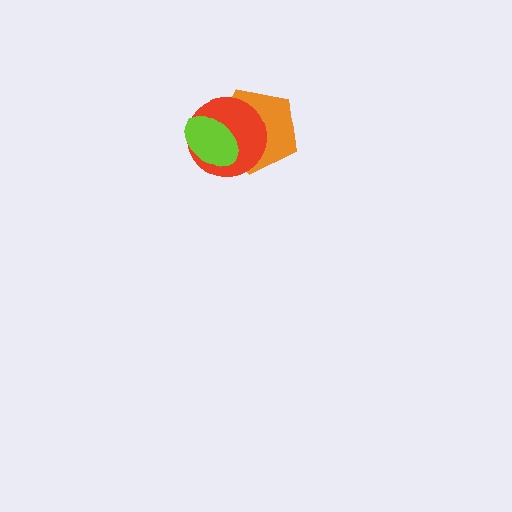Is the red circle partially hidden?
Yes, it is partially covered by another shape.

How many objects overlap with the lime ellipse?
2 objects overlap with the lime ellipse.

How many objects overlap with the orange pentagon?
2 objects overlap with the orange pentagon.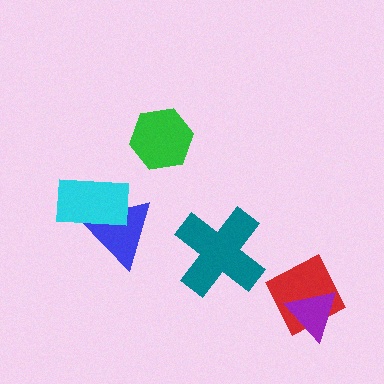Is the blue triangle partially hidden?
Yes, it is partially covered by another shape.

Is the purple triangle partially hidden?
No, no other shape covers it.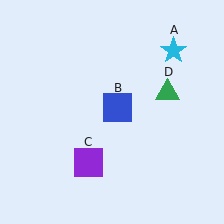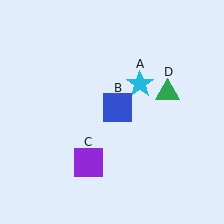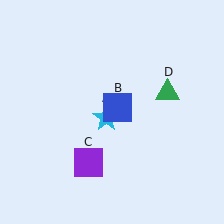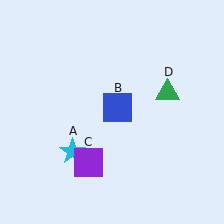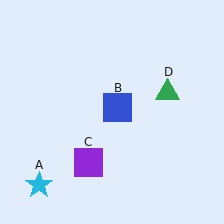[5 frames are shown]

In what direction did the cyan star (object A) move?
The cyan star (object A) moved down and to the left.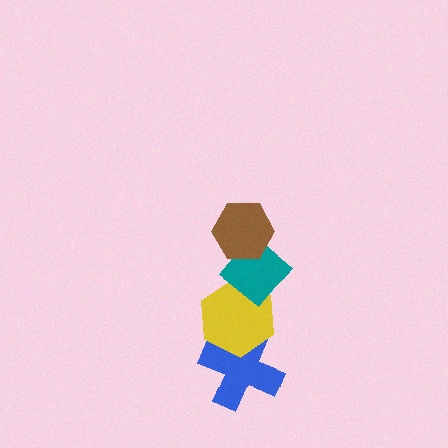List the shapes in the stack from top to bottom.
From top to bottom: the brown hexagon, the teal diamond, the yellow hexagon, the blue cross.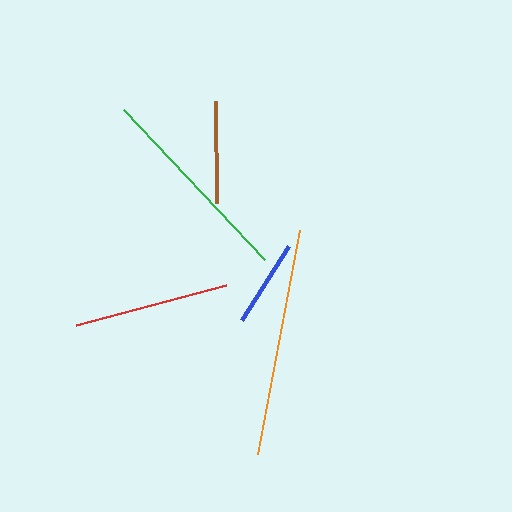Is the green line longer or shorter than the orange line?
The orange line is longer than the green line.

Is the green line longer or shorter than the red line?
The green line is longer than the red line.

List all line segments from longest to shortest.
From longest to shortest: orange, green, red, brown, blue.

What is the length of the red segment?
The red segment is approximately 155 pixels long.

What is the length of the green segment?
The green segment is approximately 206 pixels long.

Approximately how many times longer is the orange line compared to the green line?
The orange line is approximately 1.1 times the length of the green line.